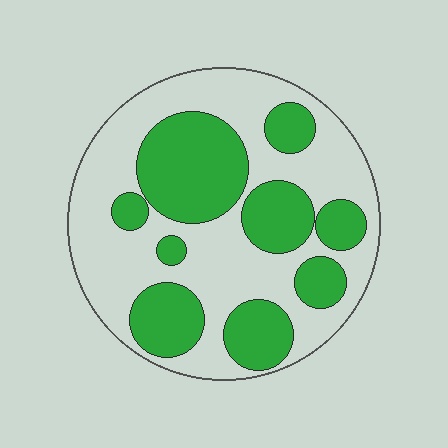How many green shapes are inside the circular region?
9.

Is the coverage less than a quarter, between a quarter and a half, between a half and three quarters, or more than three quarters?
Between a quarter and a half.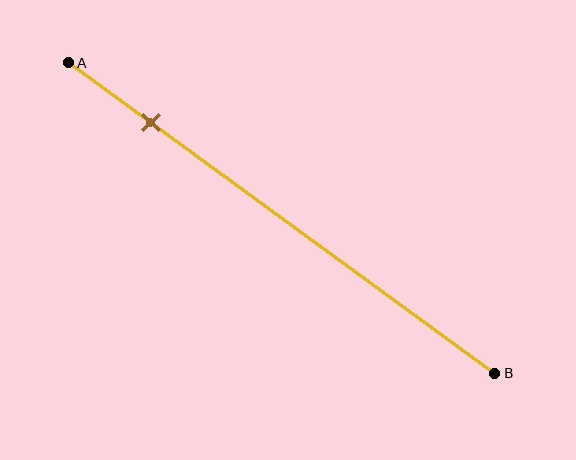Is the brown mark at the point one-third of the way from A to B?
No, the mark is at about 20% from A, not at the 33% one-third point.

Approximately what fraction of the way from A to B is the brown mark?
The brown mark is approximately 20% of the way from A to B.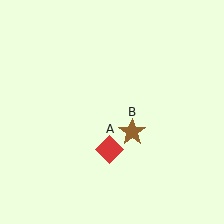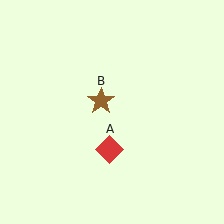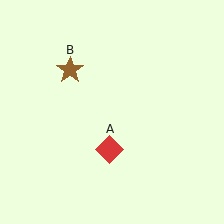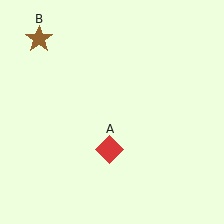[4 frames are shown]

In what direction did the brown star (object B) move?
The brown star (object B) moved up and to the left.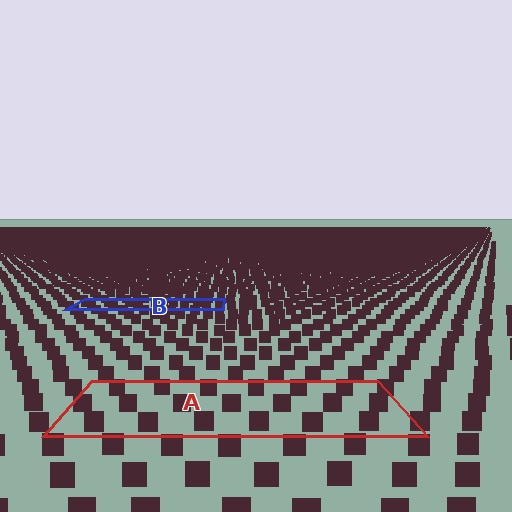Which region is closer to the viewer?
Region A is closer. The texture elements there are larger and more spread out.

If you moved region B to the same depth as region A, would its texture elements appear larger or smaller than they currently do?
They would appear larger. At a closer depth, the same texture elements are projected at a bigger on-screen size.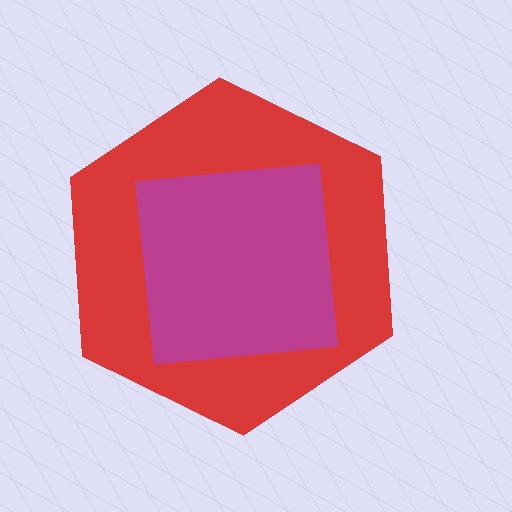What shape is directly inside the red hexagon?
The magenta square.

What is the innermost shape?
The magenta square.